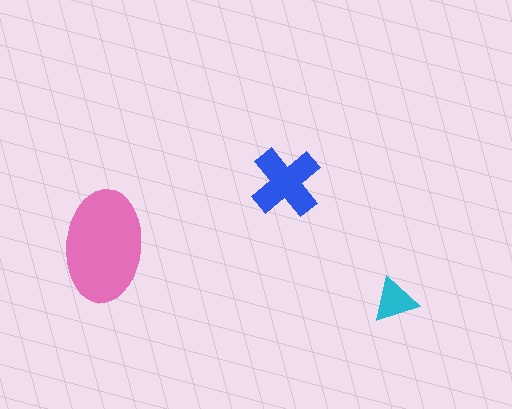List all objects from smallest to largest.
The cyan triangle, the blue cross, the pink ellipse.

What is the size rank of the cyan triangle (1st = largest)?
3rd.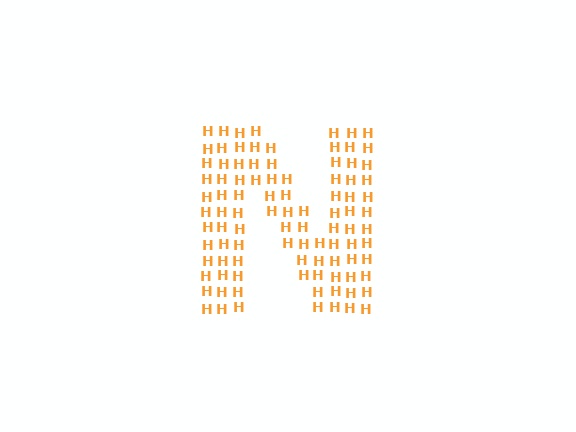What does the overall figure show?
The overall figure shows the letter N.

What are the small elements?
The small elements are letter H's.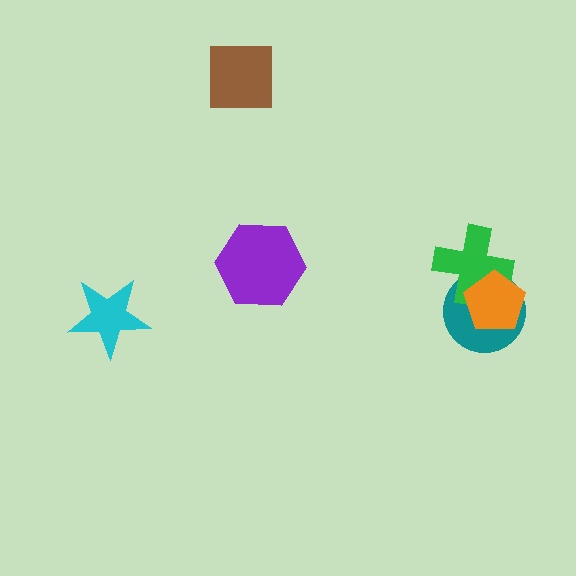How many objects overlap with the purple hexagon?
0 objects overlap with the purple hexagon.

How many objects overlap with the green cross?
2 objects overlap with the green cross.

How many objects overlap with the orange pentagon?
2 objects overlap with the orange pentagon.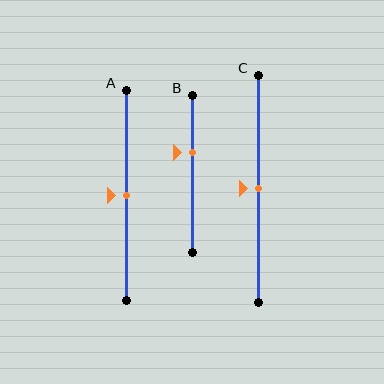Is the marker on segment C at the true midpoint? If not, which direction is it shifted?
Yes, the marker on segment C is at the true midpoint.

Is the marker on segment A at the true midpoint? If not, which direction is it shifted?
Yes, the marker on segment A is at the true midpoint.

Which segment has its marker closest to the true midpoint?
Segment A has its marker closest to the true midpoint.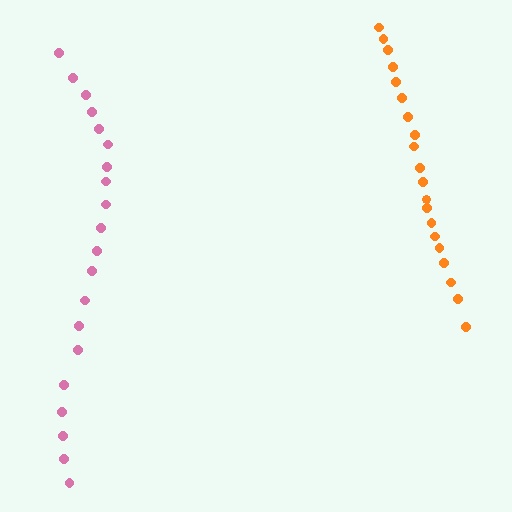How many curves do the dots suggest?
There are 2 distinct paths.